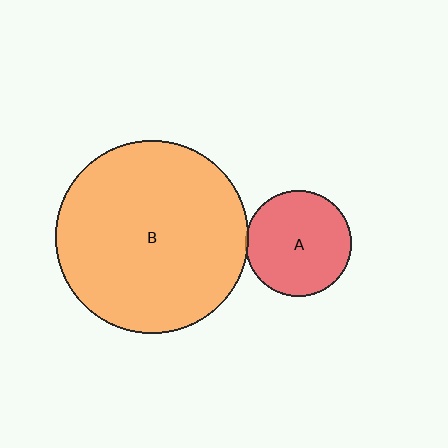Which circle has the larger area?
Circle B (orange).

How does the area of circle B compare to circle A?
Approximately 3.3 times.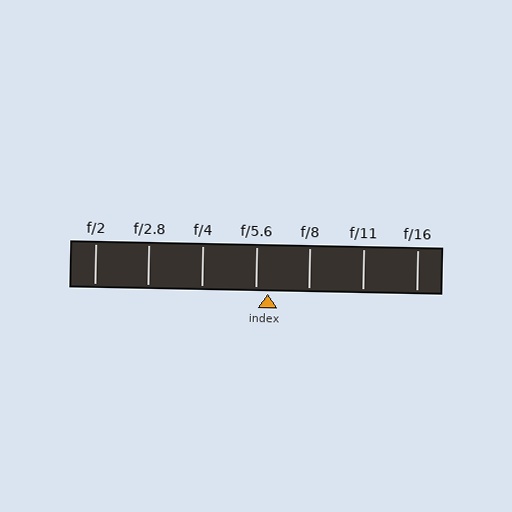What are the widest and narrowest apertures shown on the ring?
The widest aperture shown is f/2 and the narrowest is f/16.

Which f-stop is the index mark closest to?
The index mark is closest to f/5.6.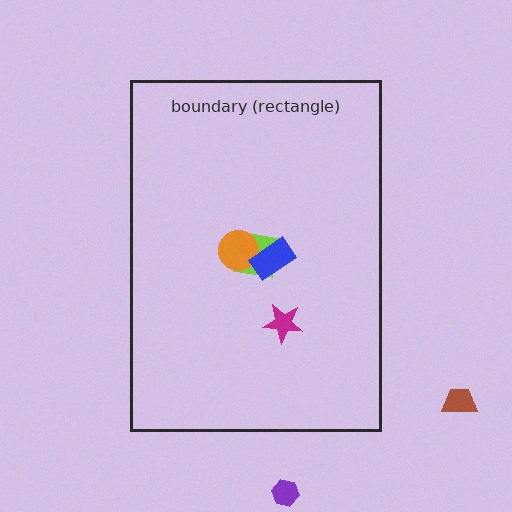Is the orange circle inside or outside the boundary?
Inside.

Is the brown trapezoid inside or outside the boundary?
Outside.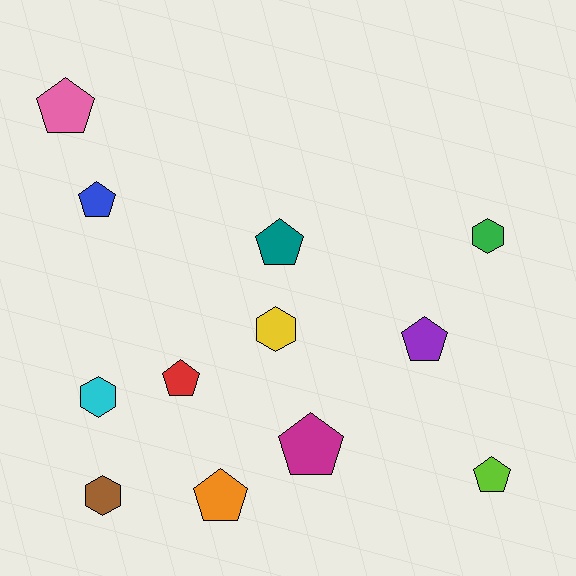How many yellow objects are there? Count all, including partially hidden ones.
There is 1 yellow object.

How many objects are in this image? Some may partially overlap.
There are 12 objects.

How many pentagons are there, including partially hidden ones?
There are 8 pentagons.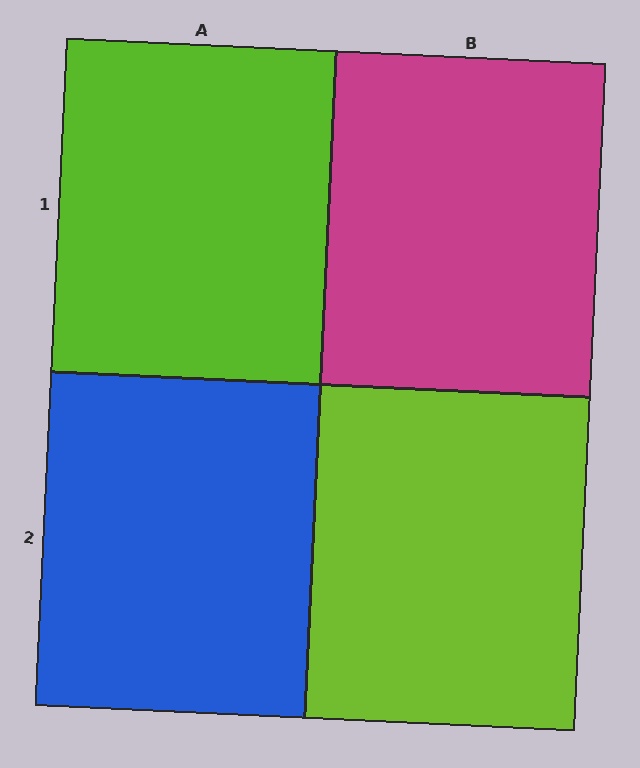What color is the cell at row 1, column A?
Lime.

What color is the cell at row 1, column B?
Magenta.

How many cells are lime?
2 cells are lime.